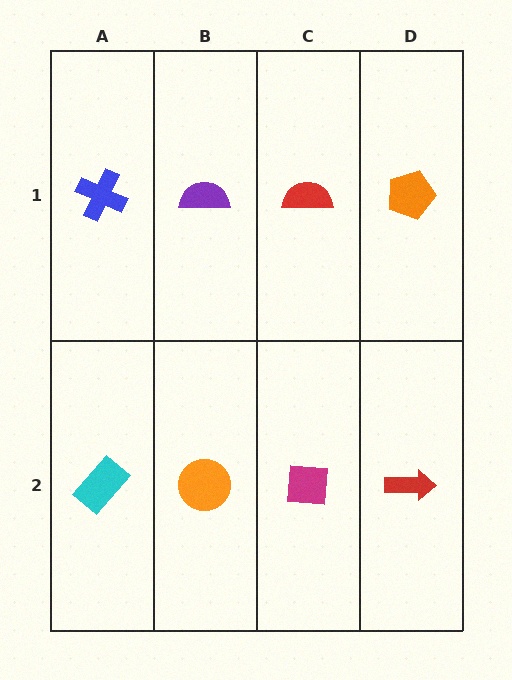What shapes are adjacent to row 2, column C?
A red semicircle (row 1, column C), an orange circle (row 2, column B), a red arrow (row 2, column D).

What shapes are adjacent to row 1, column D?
A red arrow (row 2, column D), a red semicircle (row 1, column C).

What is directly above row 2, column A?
A blue cross.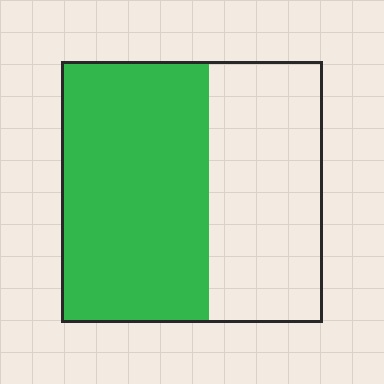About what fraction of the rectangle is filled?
About three fifths (3/5).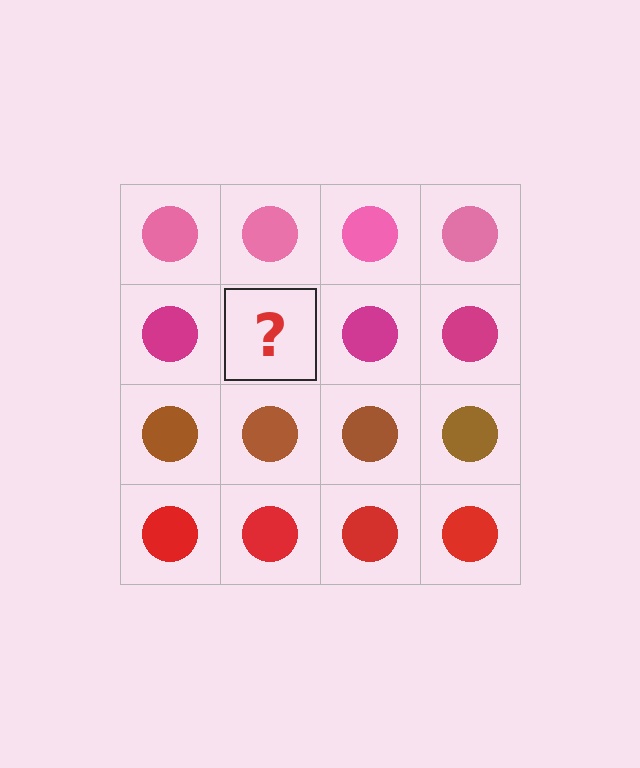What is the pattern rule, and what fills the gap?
The rule is that each row has a consistent color. The gap should be filled with a magenta circle.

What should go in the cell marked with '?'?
The missing cell should contain a magenta circle.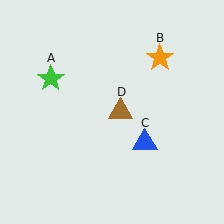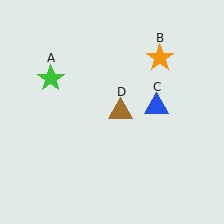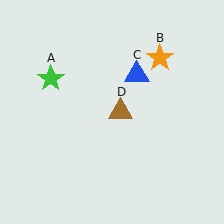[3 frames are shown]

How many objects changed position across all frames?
1 object changed position: blue triangle (object C).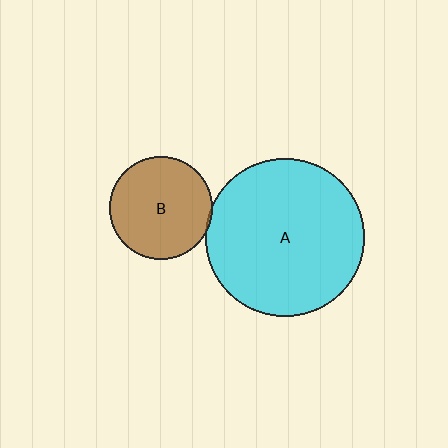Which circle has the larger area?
Circle A (cyan).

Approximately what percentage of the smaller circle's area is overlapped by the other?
Approximately 5%.